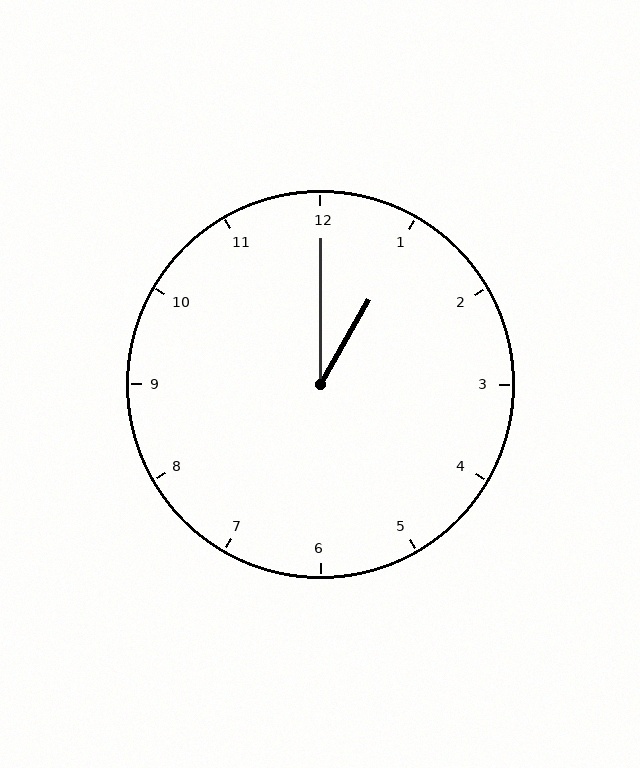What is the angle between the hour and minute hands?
Approximately 30 degrees.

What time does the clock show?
1:00.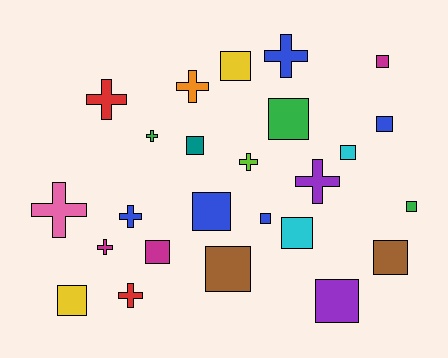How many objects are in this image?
There are 25 objects.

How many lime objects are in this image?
There is 1 lime object.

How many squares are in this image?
There are 15 squares.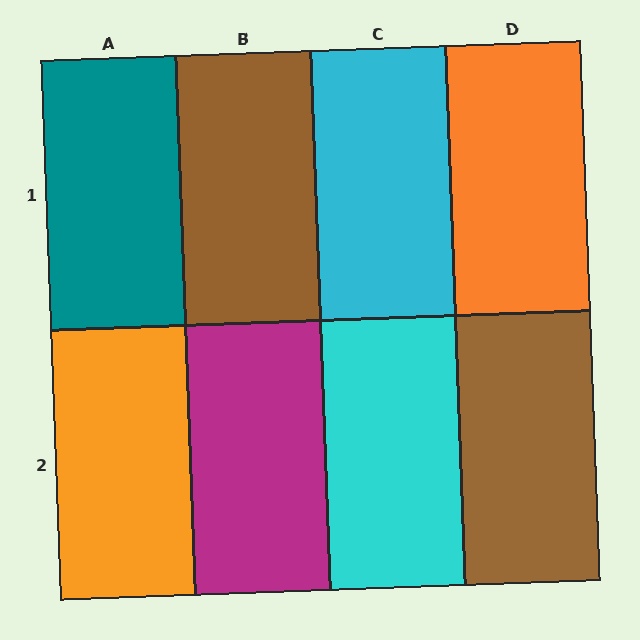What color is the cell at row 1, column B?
Brown.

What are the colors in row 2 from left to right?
Orange, magenta, cyan, brown.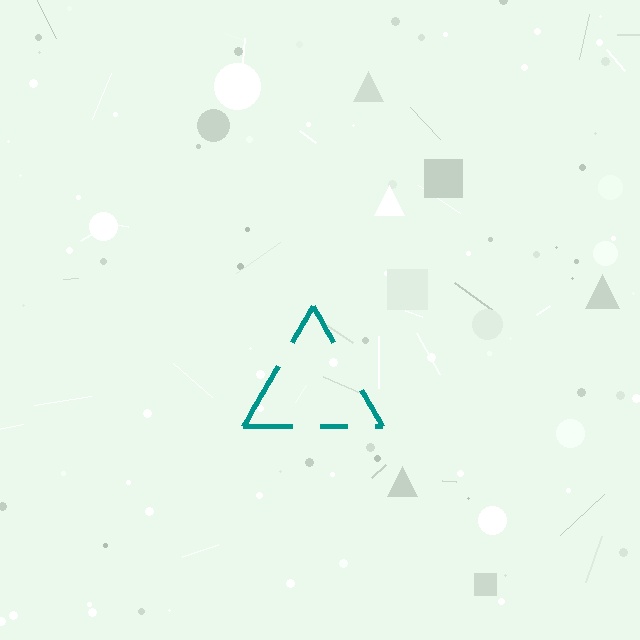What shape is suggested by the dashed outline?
The dashed outline suggests a triangle.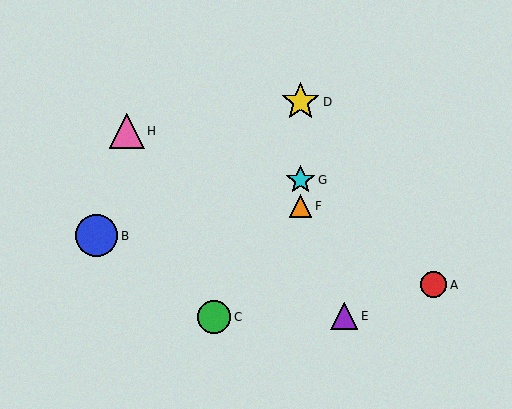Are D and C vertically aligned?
No, D is at x≈301 and C is at x≈214.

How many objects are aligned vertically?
3 objects (D, F, G) are aligned vertically.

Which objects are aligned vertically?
Objects D, F, G are aligned vertically.